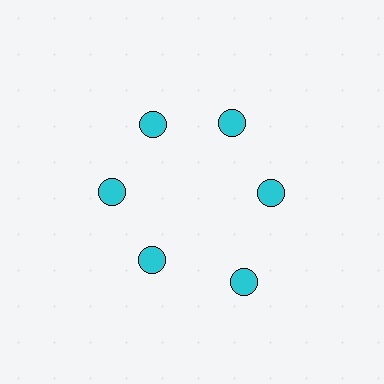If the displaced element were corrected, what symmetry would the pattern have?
It would have 6-fold rotational symmetry — the pattern would map onto itself every 60 degrees.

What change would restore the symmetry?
The symmetry would be restored by moving it inward, back onto the ring so that all 6 circles sit at equal angles and equal distance from the center.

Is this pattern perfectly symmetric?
No. The 6 cyan circles are arranged in a ring, but one element near the 5 o'clock position is pushed outward from the center, breaking the 6-fold rotational symmetry.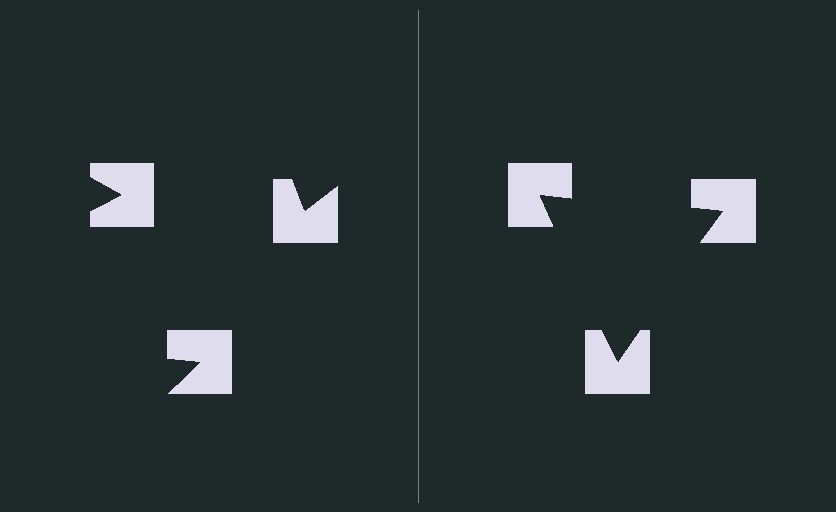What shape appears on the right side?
An illusory triangle.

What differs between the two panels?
The notched squares are positioned identically on both sides; only the wedge orientations differ. On the right they align to a triangle; on the left they are misaligned.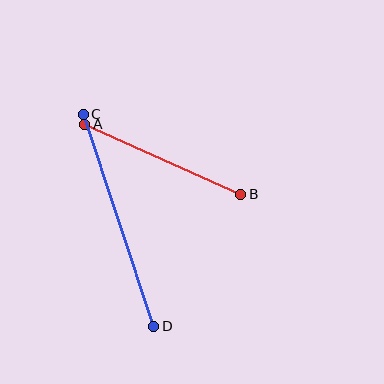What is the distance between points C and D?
The distance is approximately 223 pixels.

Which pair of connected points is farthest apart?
Points C and D are farthest apart.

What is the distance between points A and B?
The distance is approximately 171 pixels.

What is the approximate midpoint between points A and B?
The midpoint is at approximately (163, 159) pixels.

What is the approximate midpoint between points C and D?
The midpoint is at approximately (119, 220) pixels.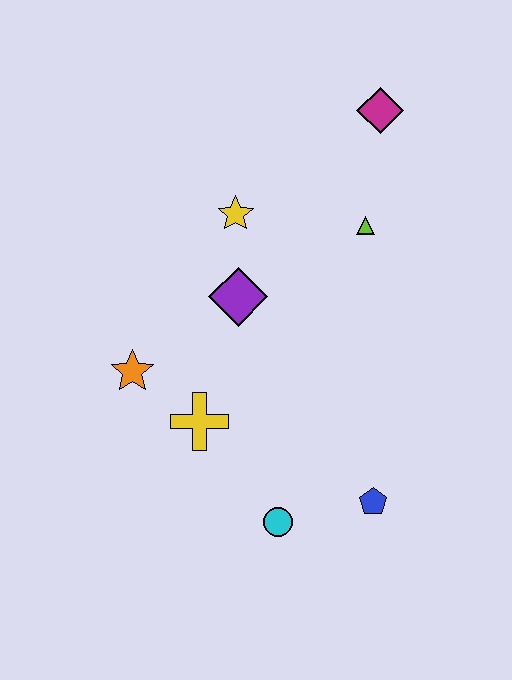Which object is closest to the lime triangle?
The magenta diamond is closest to the lime triangle.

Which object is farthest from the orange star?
The magenta diamond is farthest from the orange star.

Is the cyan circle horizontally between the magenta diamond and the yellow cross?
Yes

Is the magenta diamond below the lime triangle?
No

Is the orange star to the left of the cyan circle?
Yes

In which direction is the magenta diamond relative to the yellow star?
The magenta diamond is to the right of the yellow star.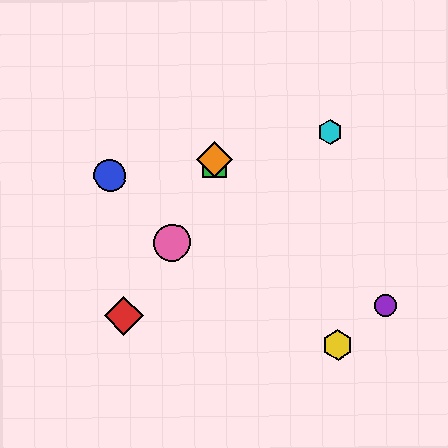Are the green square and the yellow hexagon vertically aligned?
No, the green square is at x≈215 and the yellow hexagon is at x≈338.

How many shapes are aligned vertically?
2 shapes (the green square, the orange diamond) are aligned vertically.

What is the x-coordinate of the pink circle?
The pink circle is at x≈173.